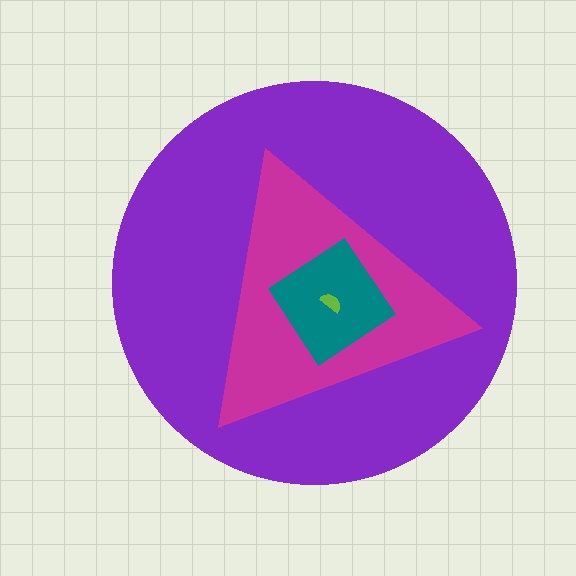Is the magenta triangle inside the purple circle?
Yes.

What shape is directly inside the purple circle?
The magenta triangle.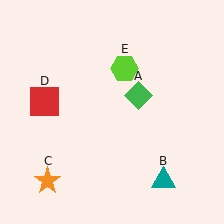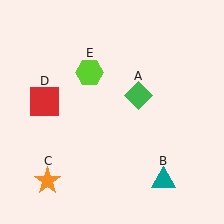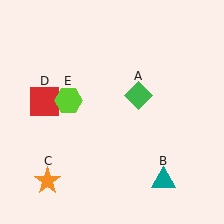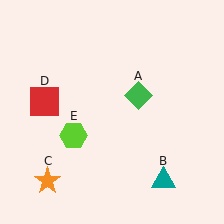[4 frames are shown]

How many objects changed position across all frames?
1 object changed position: lime hexagon (object E).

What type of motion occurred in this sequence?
The lime hexagon (object E) rotated counterclockwise around the center of the scene.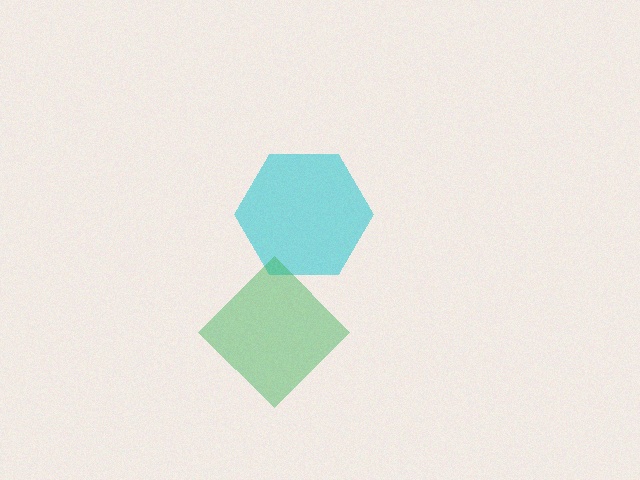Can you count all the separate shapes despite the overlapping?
Yes, there are 2 separate shapes.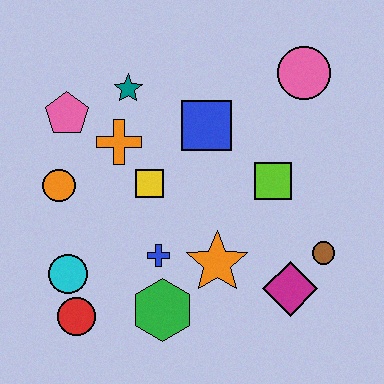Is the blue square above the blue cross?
Yes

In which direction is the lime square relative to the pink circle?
The lime square is below the pink circle.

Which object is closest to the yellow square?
The orange cross is closest to the yellow square.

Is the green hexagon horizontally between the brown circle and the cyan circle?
Yes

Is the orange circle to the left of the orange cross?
Yes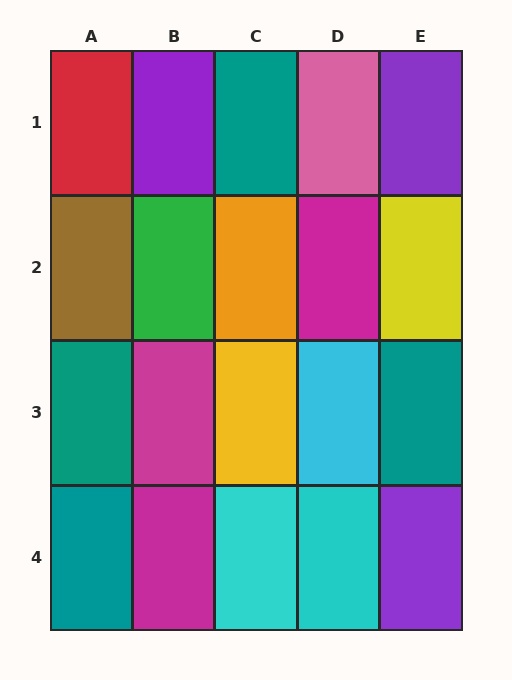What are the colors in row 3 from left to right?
Teal, magenta, yellow, cyan, teal.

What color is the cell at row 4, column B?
Magenta.